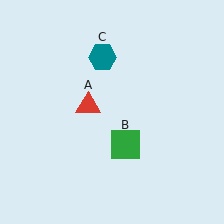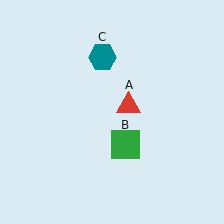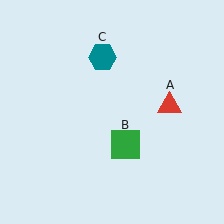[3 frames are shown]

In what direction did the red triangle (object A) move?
The red triangle (object A) moved right.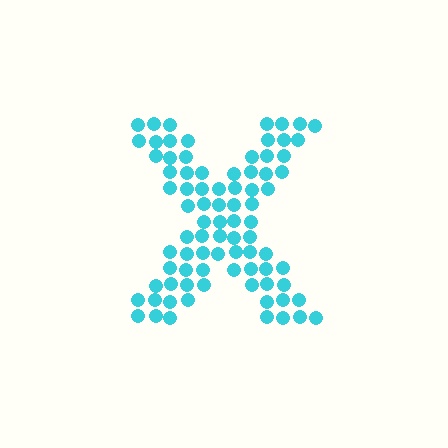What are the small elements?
The small elements are circles.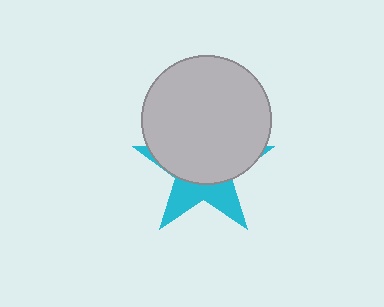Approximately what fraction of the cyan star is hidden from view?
Roughly 64% of the cyan star is hidden behind the light gray circle.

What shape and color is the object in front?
The object in front is a light gray circle.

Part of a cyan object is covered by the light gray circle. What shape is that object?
It is a star.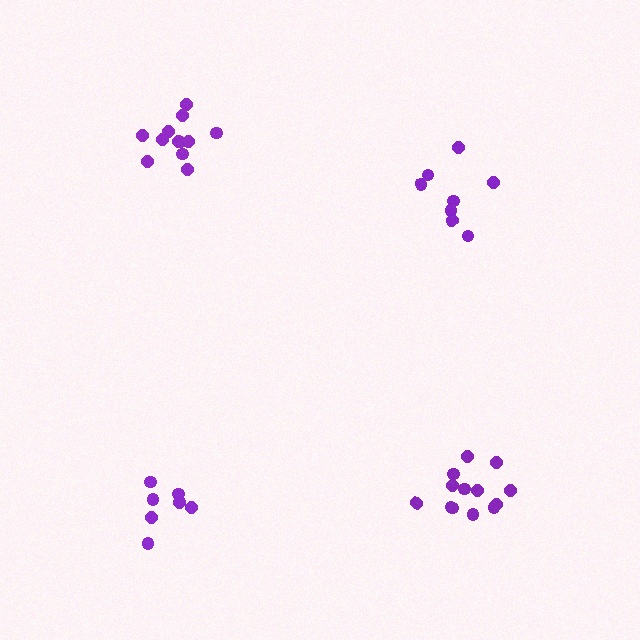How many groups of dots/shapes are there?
There are 4 groups.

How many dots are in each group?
Group 1: 12 dots, Group 2: 8 dots, Group 3: 8 dots, Group 4: 13 dots (41 total).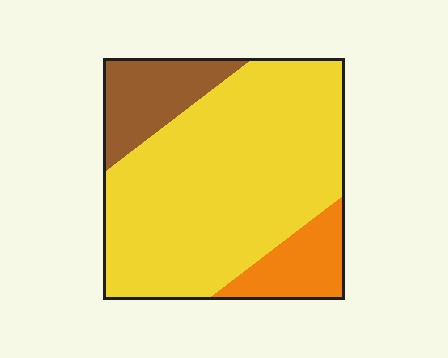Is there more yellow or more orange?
Yellow.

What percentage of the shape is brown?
Brown takes up about one sixth (1/6) of the shape.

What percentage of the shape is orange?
Orange covers about 10% of the shape.